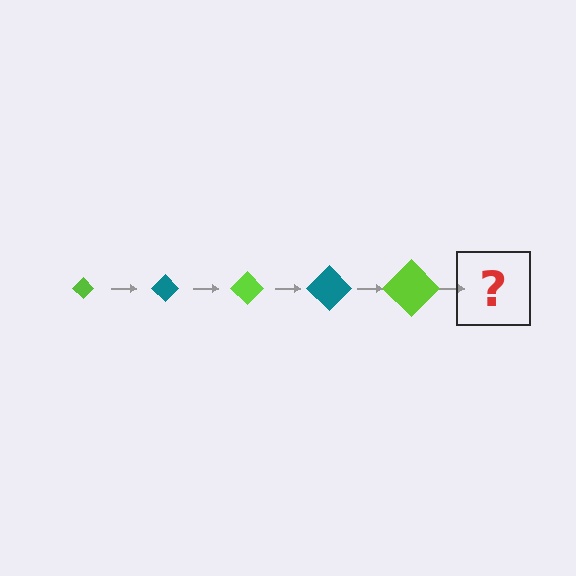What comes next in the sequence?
The next element should be a teal diamond, larger than the previous one.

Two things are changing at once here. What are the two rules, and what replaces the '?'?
The two rules are that the diamond grows larger each step and the color cycles through lime and teal. The '?' should be a teal diamond, larger than the previous one.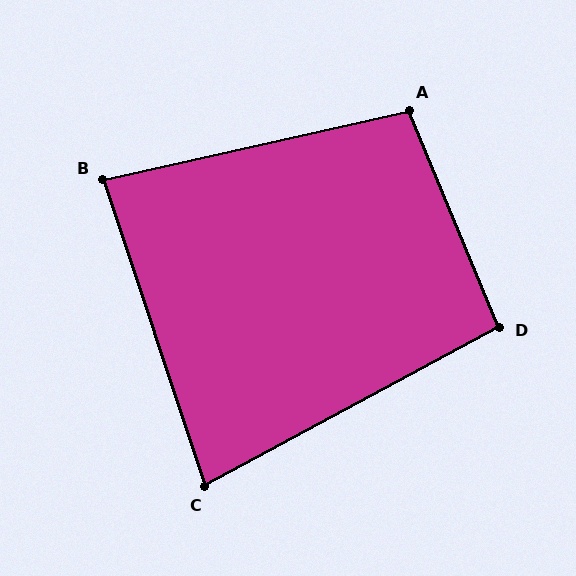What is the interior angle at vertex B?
Approximately 84 degrees (acute).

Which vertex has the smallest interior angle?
C, at approximately 80 degrees.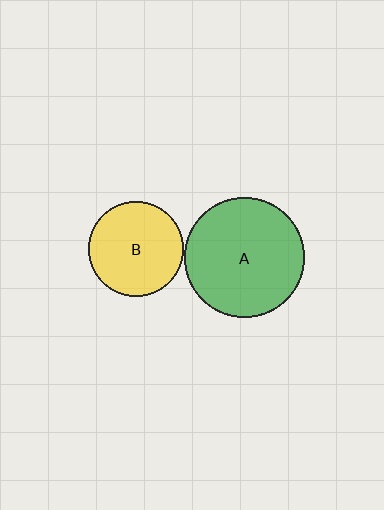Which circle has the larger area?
Circle A (green).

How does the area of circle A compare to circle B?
Approximately 1.6 times.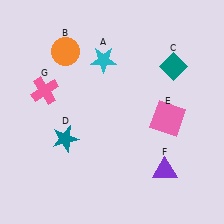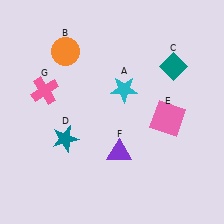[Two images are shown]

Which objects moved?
The objects that moved are: the cyan star (A), the purple triangle (F).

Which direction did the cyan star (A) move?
The cyan star (A) moved down.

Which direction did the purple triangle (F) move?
The purple triangle (F) moved left.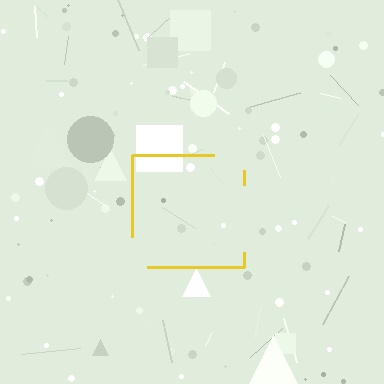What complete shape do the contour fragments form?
The contour fragments form a square.